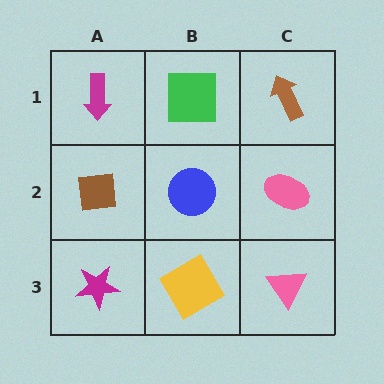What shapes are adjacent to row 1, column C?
A pink ellipse (row 2, column C), a green square (row 1, column B).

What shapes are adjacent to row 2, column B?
A green square (row 1, column B), a yellow diamond (row 3, column B), a brown square (row 2, column A), a pink ellipse (row 2, column C).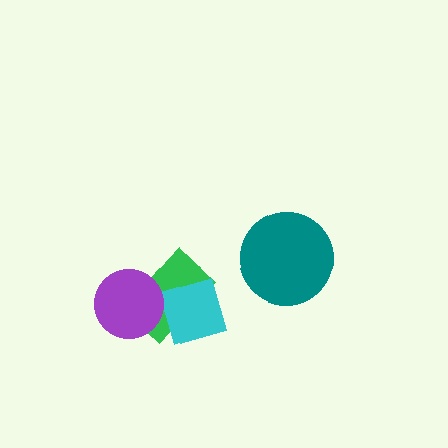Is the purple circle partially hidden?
No, no other shape covers it.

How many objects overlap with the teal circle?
0 objects overlap with the teal circle.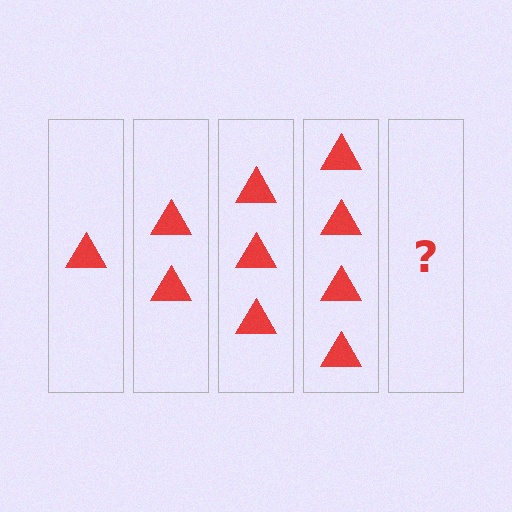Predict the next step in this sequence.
The next step is 5 triangles.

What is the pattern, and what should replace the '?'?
The pattern is that each step adds one more triangle. The '?' should be 5 triangles.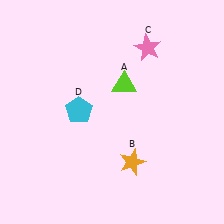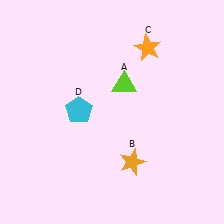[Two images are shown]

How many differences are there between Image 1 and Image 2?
There is 1 difference between the two images.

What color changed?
The star (C) changed from pink in Image 1 to orange in Image 2.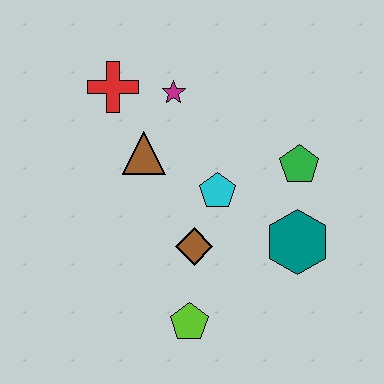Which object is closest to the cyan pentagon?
The brown diamond is closest to the cyan pentagon.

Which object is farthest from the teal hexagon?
The red cross is farthest from the teal hexagon.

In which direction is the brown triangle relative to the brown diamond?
The brown triangle is above the brown diamond.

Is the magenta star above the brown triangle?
Yes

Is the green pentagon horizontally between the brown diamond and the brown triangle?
No